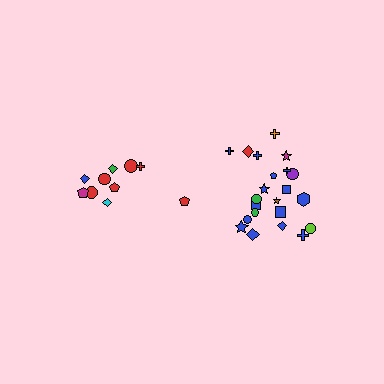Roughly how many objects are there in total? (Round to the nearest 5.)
Roughly 30 objects in total.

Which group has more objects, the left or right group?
The right group.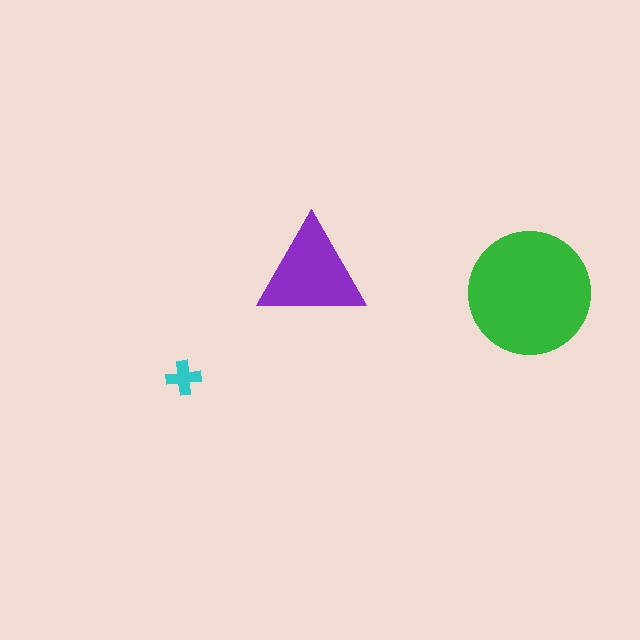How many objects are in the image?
There are 3 objects in the image.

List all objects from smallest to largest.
The cyan cross, the purple triangle, the green circle.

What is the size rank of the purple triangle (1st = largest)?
2nd.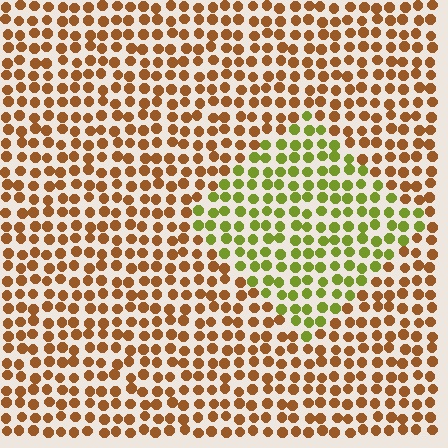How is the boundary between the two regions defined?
The boundary is defined purely by a slight shift in hue (about 54 degrees). Spacing, size, and orientation are identical on both sides.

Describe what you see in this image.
The image is filled with small brown elements in a uniform arrangement. A diamond-shaped region is visible where the elements are tinted to a slightly different hue, forming a subtle color boundary.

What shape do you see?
I see a diamond.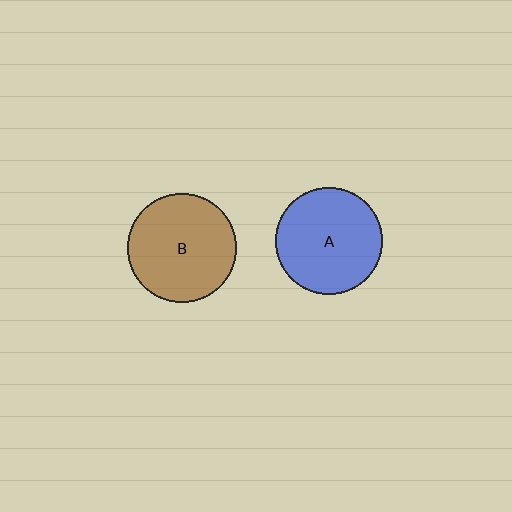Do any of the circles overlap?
No, none of the circles overlap.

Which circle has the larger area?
Circle B (brown).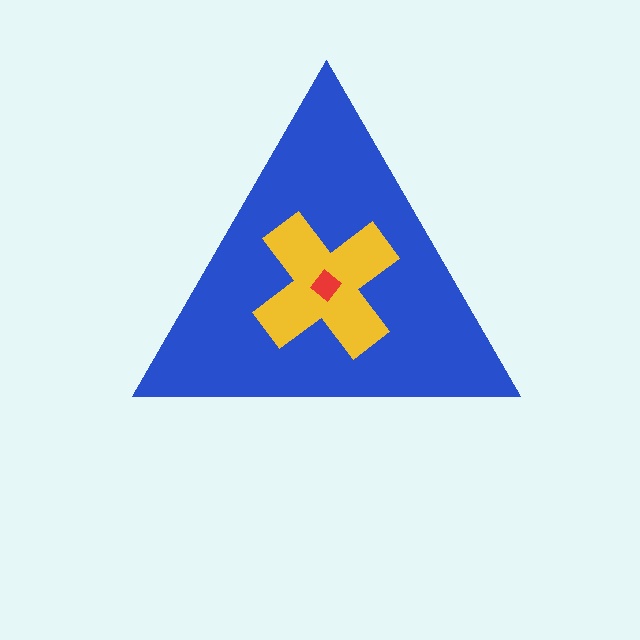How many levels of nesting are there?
3.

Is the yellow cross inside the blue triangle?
Yes.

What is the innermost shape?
The red diamond.